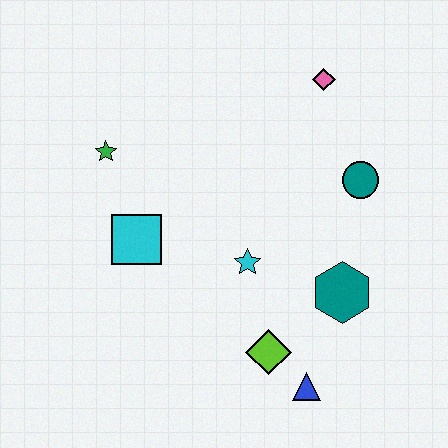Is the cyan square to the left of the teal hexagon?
Yes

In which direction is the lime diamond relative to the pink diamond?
The lime diamond is below the pink diamond.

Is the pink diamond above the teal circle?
Yes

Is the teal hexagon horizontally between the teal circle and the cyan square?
Yes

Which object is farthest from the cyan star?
The pink diamond is farthest from the cyan star.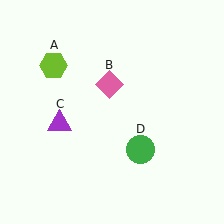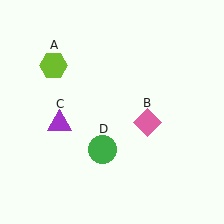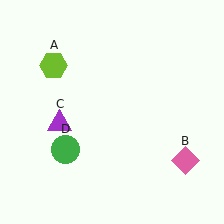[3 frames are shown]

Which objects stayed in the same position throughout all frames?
Lime hexagon (object A) and purple triangle (object C) remained stationary.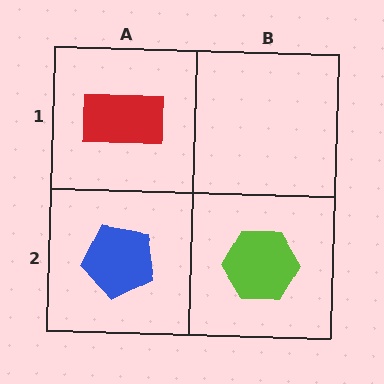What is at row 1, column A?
A red rectangle.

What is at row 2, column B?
A lime hexagon.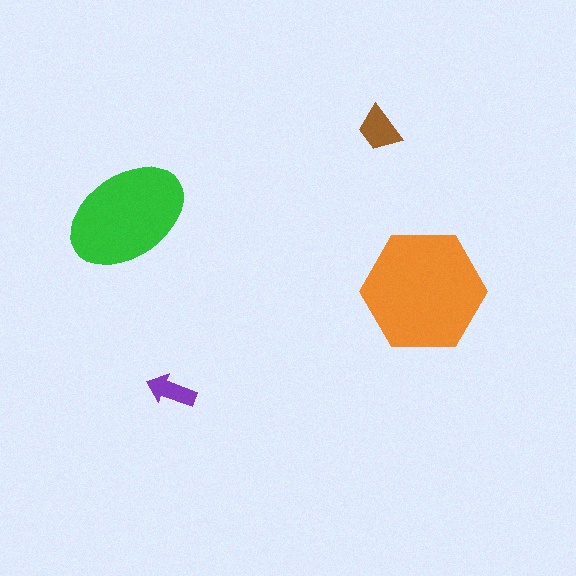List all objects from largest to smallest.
The orange hexagon, the green ellipse, the brown trapezoid, the purple arrow.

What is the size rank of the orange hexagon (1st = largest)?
1st.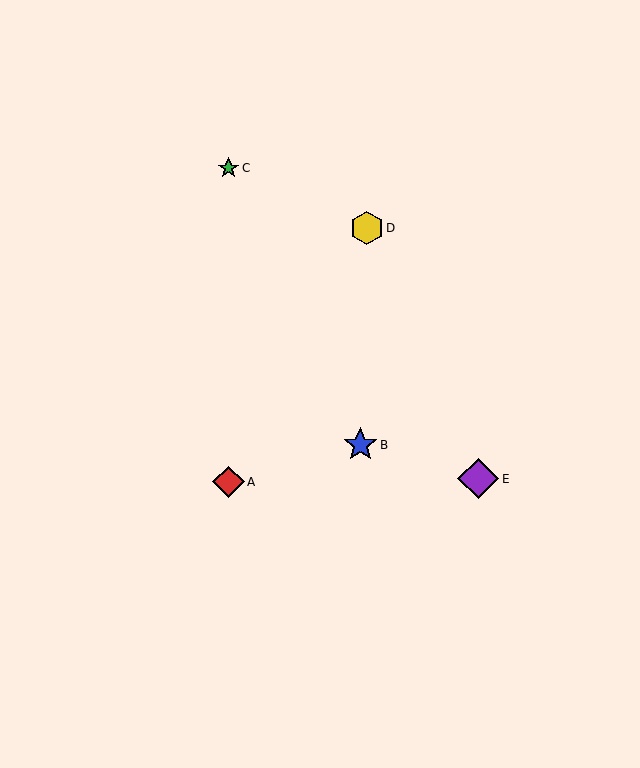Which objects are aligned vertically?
Objects A, C are aligned vertically.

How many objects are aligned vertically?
2 objects (A, C) are aligned vertically.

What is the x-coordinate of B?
Object B is at x≈360.